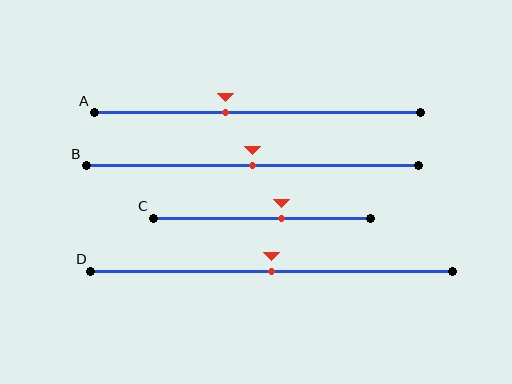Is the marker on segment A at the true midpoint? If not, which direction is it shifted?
No, the marker on segment A is shifted to the left by about 10% of the segment length.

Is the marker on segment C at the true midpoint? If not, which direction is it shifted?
No, the marker on segment C is shifted to the right by about 9% of the segment length.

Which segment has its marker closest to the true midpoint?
Segment B has its marker closest to the true midpoint.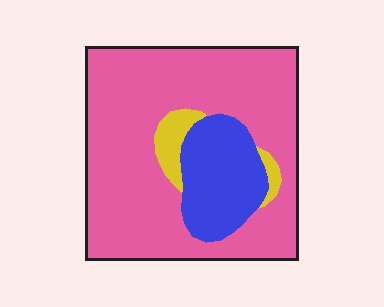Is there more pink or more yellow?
Pink.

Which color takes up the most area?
Pink, at roughly 75%.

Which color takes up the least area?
Yellow, at roughly 5%.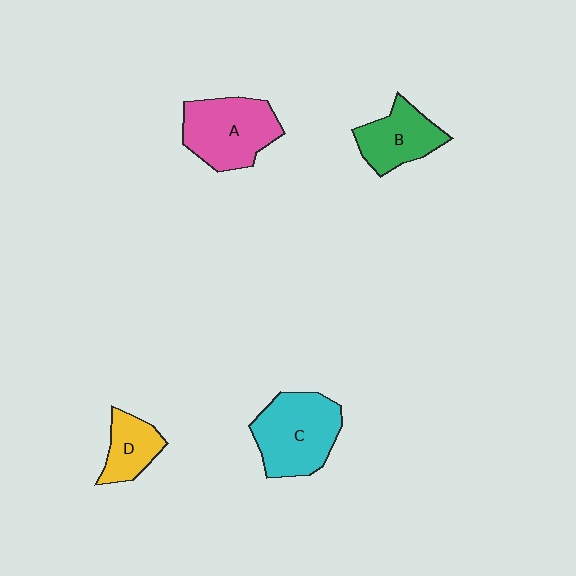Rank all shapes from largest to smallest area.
From largest to smallest: C (cyan), A (pink), B (green), D (yellow).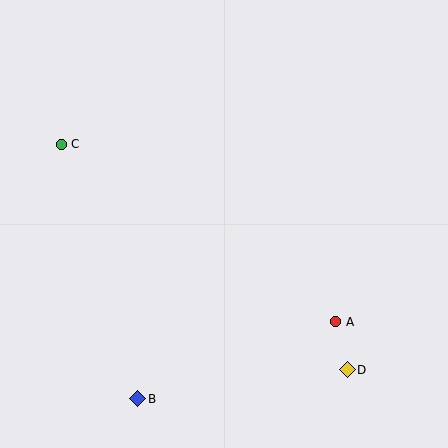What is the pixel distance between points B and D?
The distance between B and D is 212 pixels.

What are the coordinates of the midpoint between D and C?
The midpoint between D and C is at (204, 257).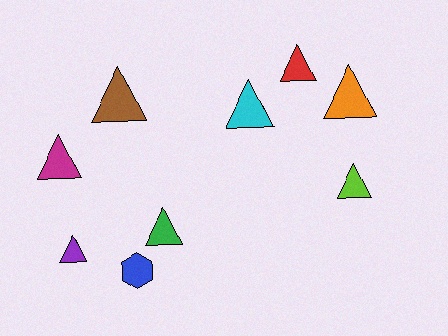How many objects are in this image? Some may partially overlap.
There are 9 objects.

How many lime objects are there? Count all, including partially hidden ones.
There is 1 lime object.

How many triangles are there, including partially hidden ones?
There are 8 triangles.